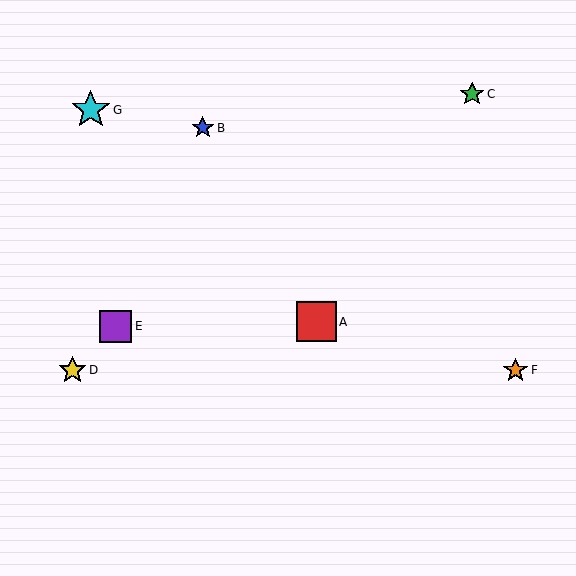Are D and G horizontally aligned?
No, D is at y≈370 and G is at y≈110.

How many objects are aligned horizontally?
2 objects (D, F) are aligned horizontally.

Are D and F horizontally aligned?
Yes, both are at y≈370.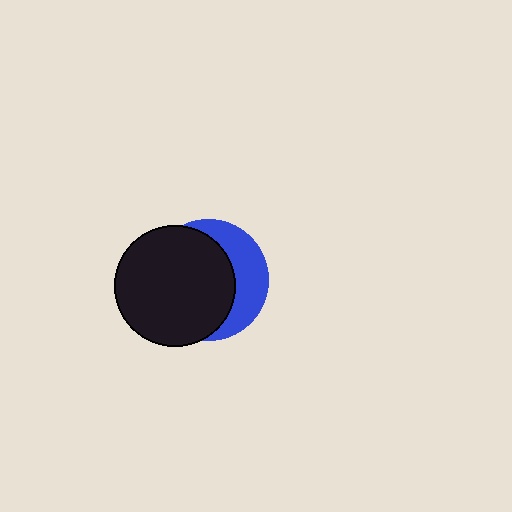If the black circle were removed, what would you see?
You would see the complete blue circle.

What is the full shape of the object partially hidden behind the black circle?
The partially hidden object is a blue circle.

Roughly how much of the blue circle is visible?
A small part of it is visible (roughly 35%).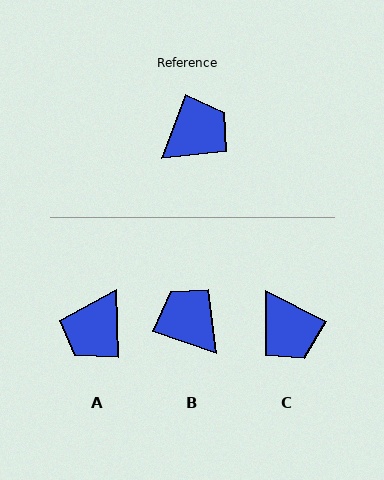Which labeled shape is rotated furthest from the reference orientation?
A, about 158 degrees away.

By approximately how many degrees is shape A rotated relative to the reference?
Approximately 158 degrees clockwise.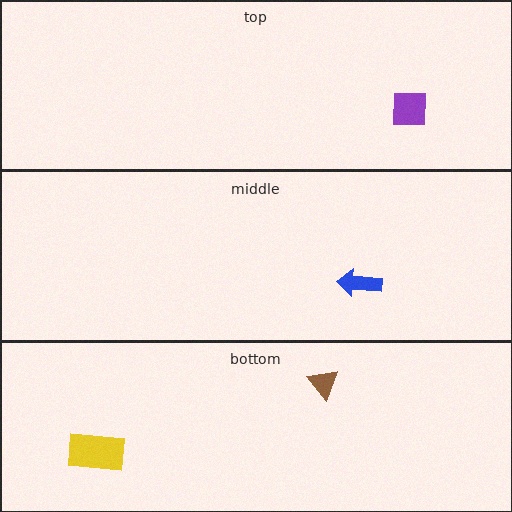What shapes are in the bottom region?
The brown triangle, the yellow rectangle.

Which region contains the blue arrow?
The middle region.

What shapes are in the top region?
The purple square.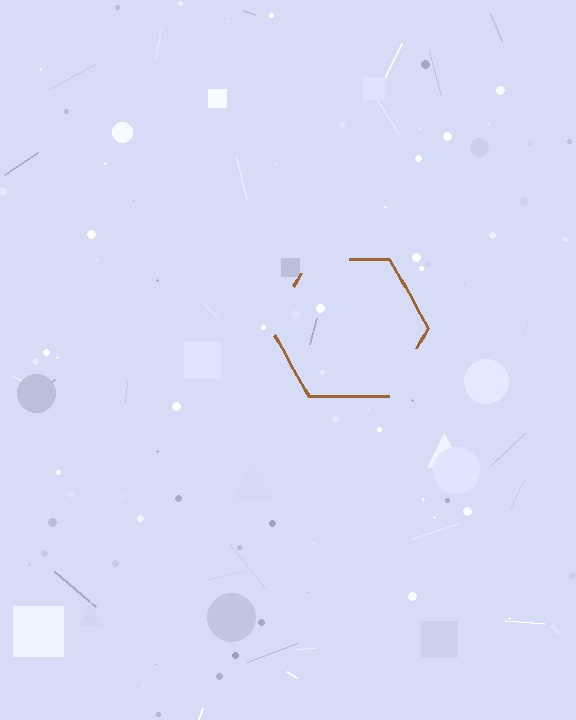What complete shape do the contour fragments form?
The contour fragments form a hexagon.